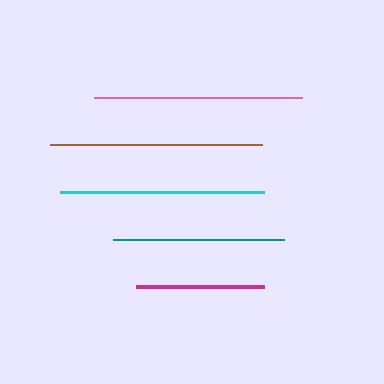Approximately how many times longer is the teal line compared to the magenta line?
The teal line is approximately 1.3 times the length of the magenta line.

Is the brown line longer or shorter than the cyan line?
The brown line is longer than the cyan line.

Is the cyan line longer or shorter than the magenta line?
The cyan line is longer than the magenta line.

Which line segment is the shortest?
The magenta line is the shortest at approximately 128 pixels.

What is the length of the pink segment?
The pink segment is approximately 208 pixels long.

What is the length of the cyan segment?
The cyan segment is approximately 204 pixels long.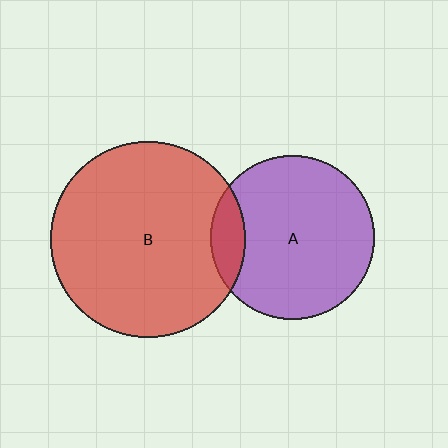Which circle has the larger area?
Circle B (red).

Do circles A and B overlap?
Yes.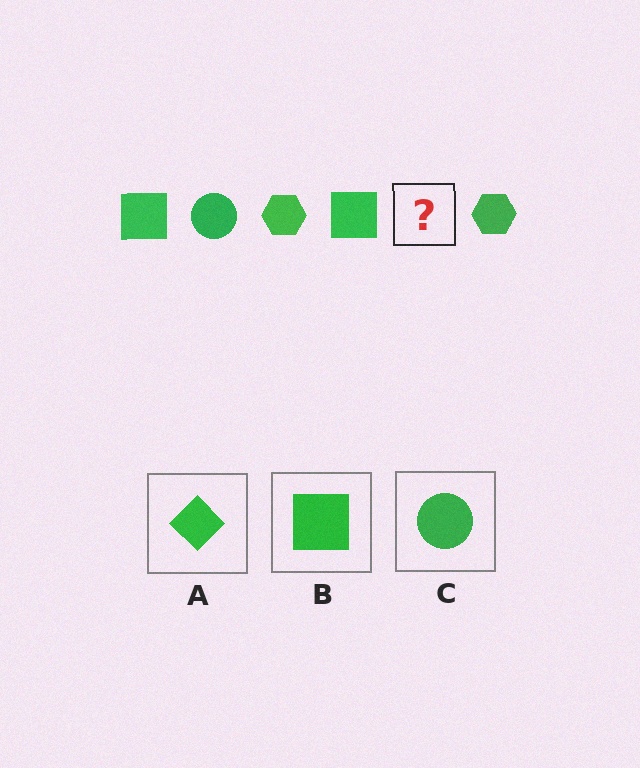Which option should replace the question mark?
Option C.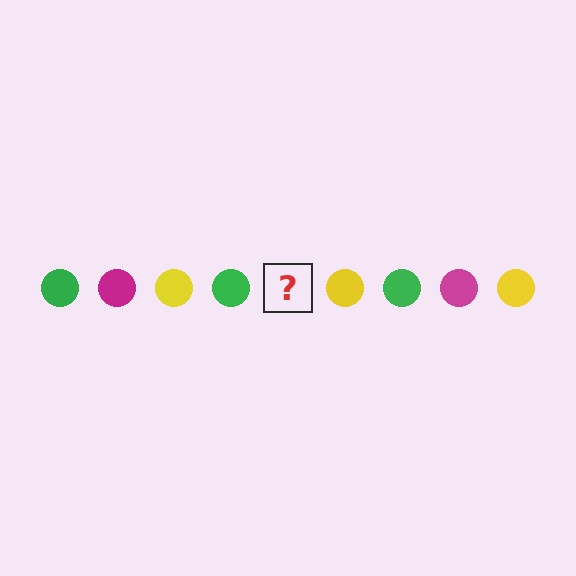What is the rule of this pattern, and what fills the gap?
The rule is that the pattern cycles through green, magenta, yellow circles. The gap should be filled with a magenta circle.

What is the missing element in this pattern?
The missing element is a magenta circle.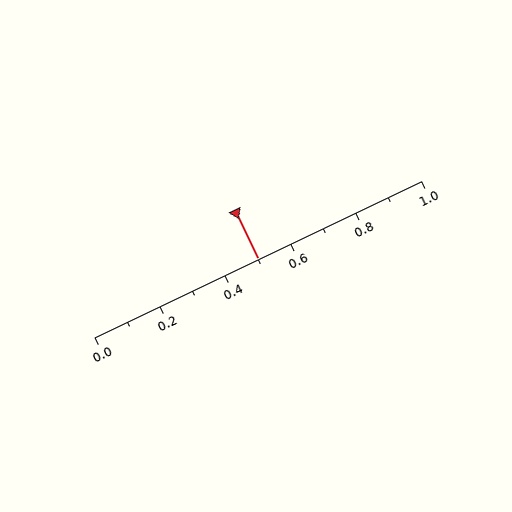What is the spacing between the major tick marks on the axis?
The major ticks are spaced 0.2 apart.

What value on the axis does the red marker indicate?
The marker indicates approximately 0.5.